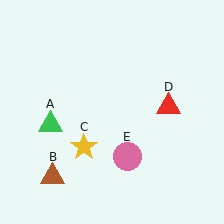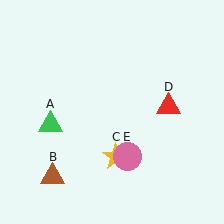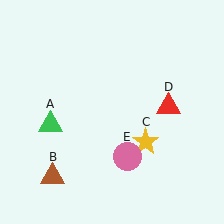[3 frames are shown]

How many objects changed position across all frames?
1 object changed position: yellow star (object C).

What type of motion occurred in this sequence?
The yellow star (object C) rotated counterclockwise around the center of the scene.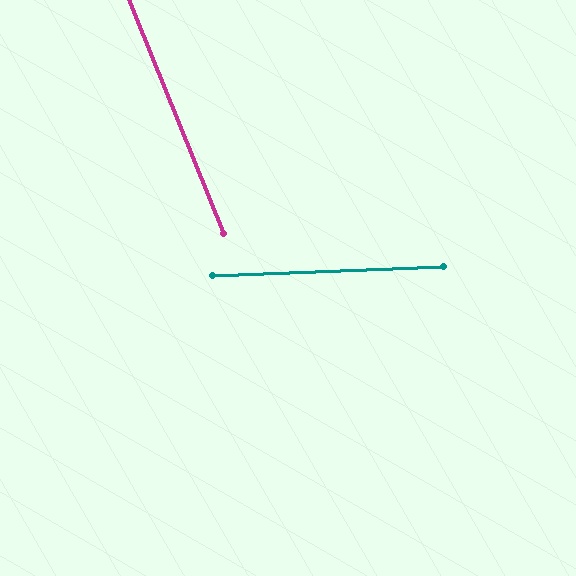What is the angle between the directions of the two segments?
Approximately 70 degrees.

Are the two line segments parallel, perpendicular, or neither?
Neither parallel nor perpendicular — they differ by about 70°.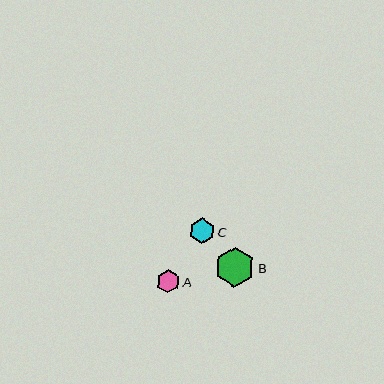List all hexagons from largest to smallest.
From largest to smallest: B, C, A.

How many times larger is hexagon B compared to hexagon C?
Hexagon B is approximately 1.5 times the size of hexagon C.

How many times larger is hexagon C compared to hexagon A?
Hexagon C is approximately 1.1 times the size of hexagon A.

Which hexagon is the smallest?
Hexagon A is the smallest with a size of approximately 23 pixels.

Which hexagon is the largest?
Hexagon B is the largest with a size of approximately 39 pixels.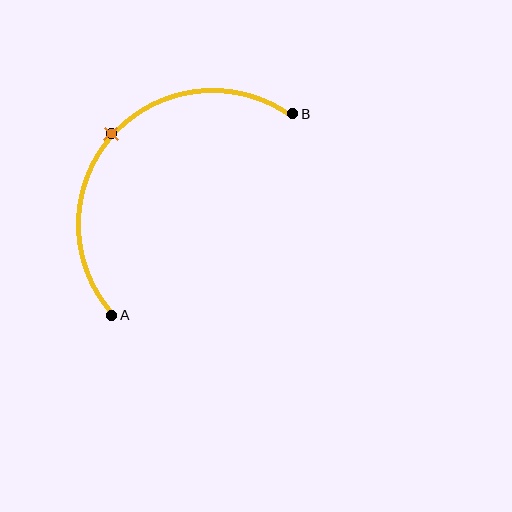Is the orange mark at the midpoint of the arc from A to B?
Yes. The orange mark lies on the arc at equal arc-length from both A and B — it is the arc midpoint.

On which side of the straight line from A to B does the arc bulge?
The arc bulges above and to the left of the straight line connecting A and B.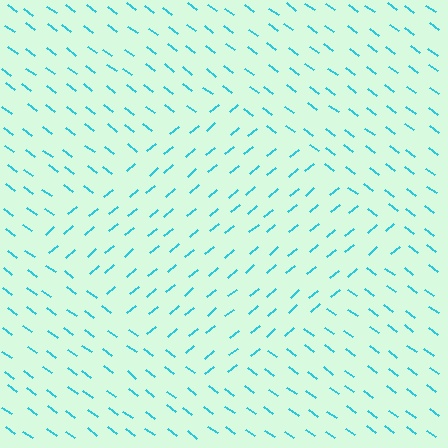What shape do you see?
I see a diamond.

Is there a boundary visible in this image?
Yes, there is a texture boundary formed by a change in line orientation.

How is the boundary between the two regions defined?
The boundary is defined purely by a change in line orientation (approximately 76 degrees difference). All lines are the same color and thickness.